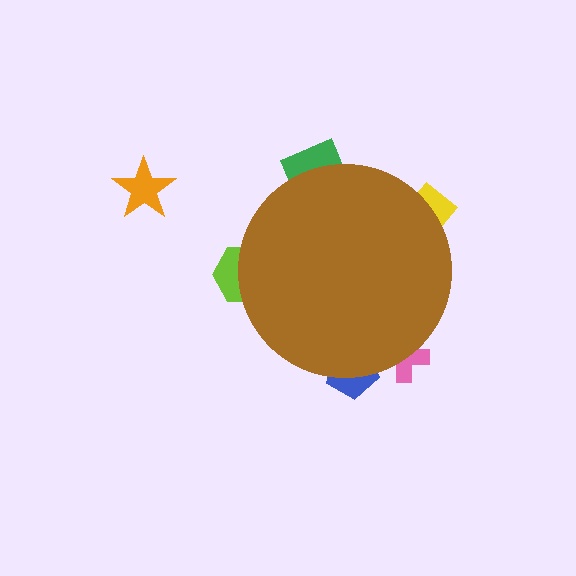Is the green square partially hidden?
Yes, the green square is partially hidden behind the brown circle.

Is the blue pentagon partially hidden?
Yes, the blue pentagon is partially hidden behind the brown circle.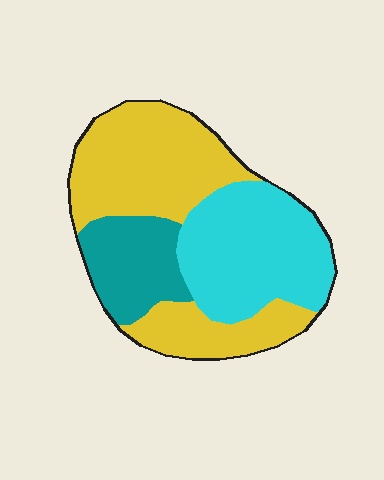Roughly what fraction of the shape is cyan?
Cyan covers about 35% of the shape.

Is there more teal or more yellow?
Yellow.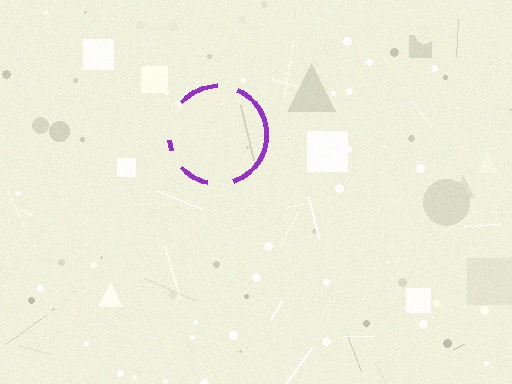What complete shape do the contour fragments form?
The contour fragments form a circle.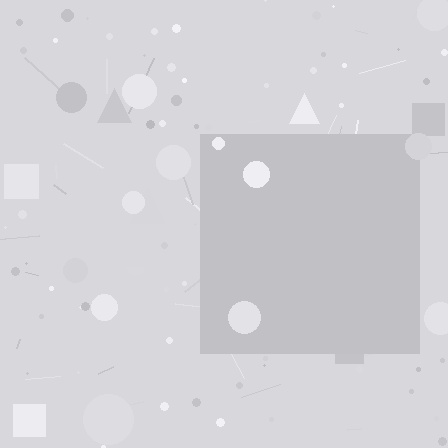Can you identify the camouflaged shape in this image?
The camouflaged shape is a square.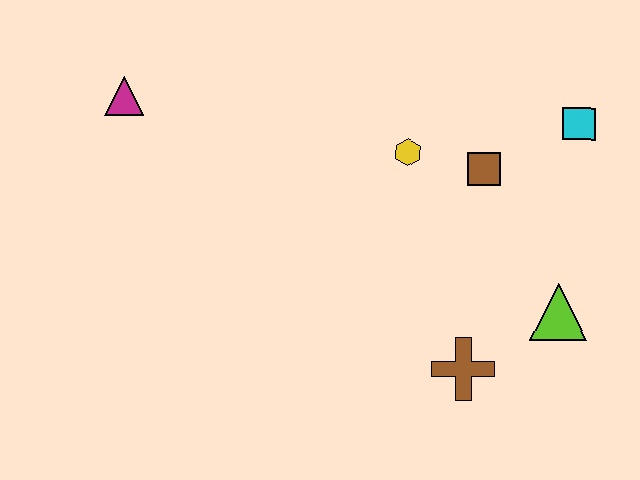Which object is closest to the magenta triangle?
The yellow hexagon is closest to the magenta triangle.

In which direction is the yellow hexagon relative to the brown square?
The yellow hexagon is to the left of the brown square.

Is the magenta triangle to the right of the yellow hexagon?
No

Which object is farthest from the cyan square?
The magenta triangle is farthest from the cyan square.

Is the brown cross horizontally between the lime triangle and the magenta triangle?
Yes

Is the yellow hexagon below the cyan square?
Yes